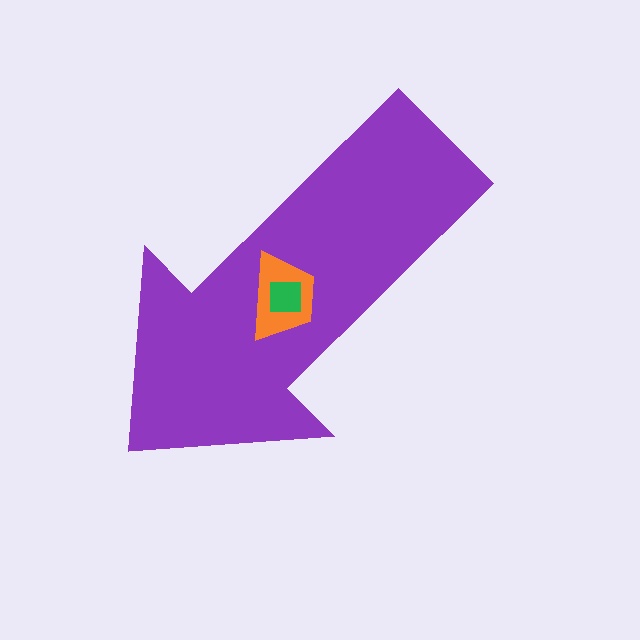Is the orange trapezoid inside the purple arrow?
Yes.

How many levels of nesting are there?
3.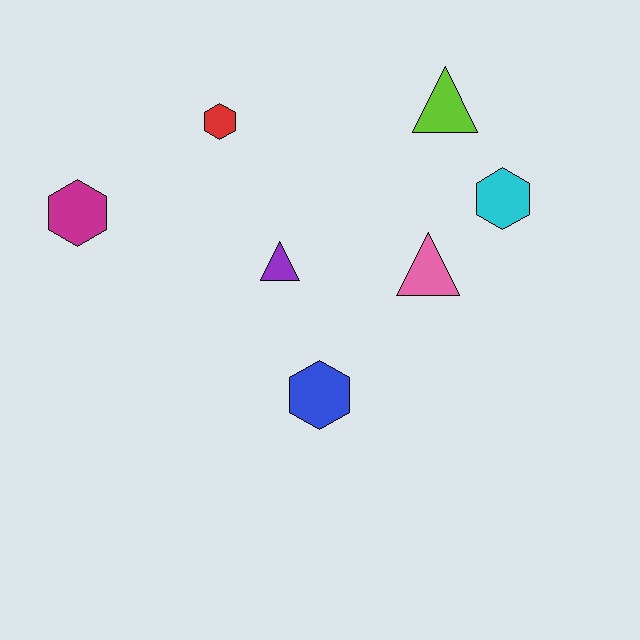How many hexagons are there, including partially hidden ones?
There are 4 hexagons.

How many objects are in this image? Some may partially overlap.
There are 7 objects.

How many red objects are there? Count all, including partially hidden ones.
There is 1 red object.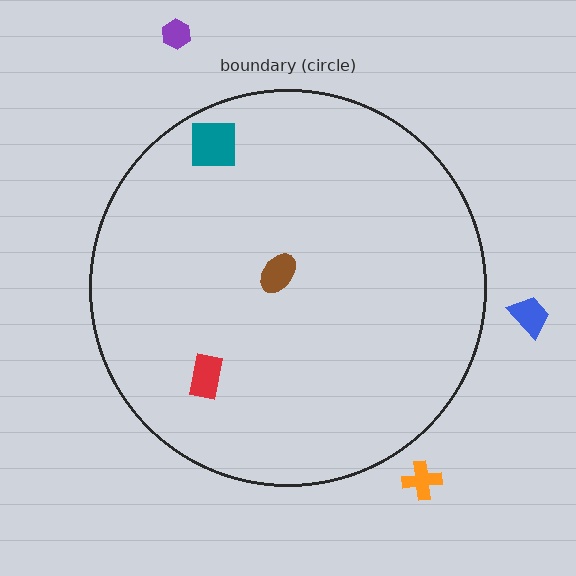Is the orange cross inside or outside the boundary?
Outside.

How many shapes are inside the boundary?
3 inside, 3 outside.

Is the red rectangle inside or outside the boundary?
Inside.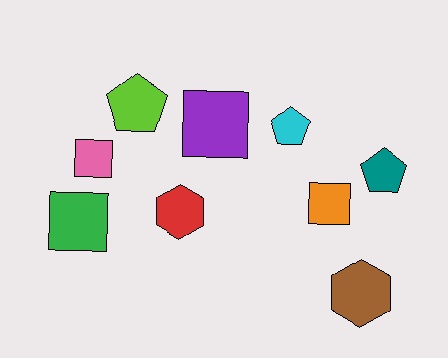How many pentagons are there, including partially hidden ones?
There are 3 pentagons.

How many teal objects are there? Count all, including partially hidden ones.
There is 1 teal object.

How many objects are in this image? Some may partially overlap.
There are 9 objects.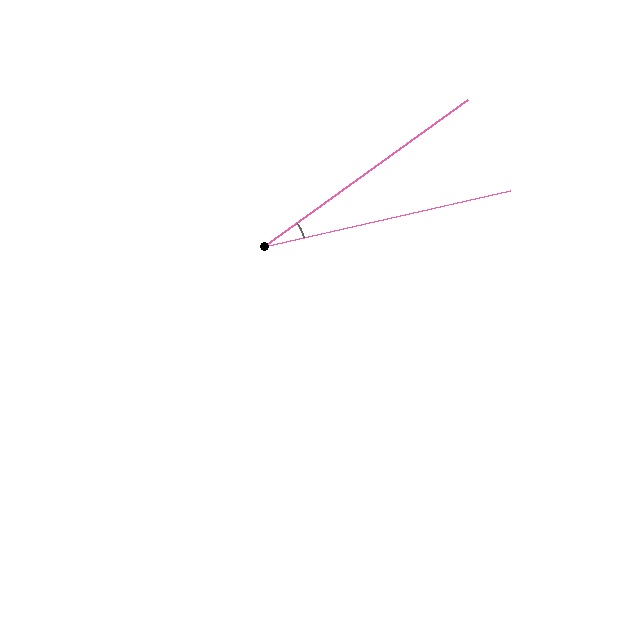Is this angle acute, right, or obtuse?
It is acute.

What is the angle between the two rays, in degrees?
Approximately 23 degrees.